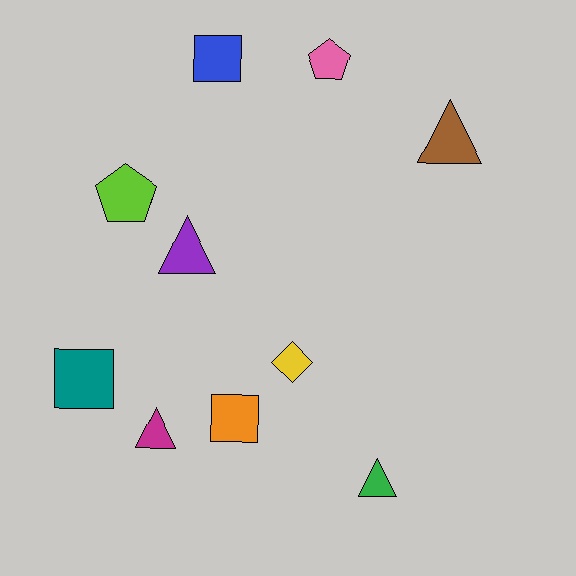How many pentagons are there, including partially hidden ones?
There are 2 pentagons.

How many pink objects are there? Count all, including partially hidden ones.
There is 1 pink object.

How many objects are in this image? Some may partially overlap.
There are 10 objects.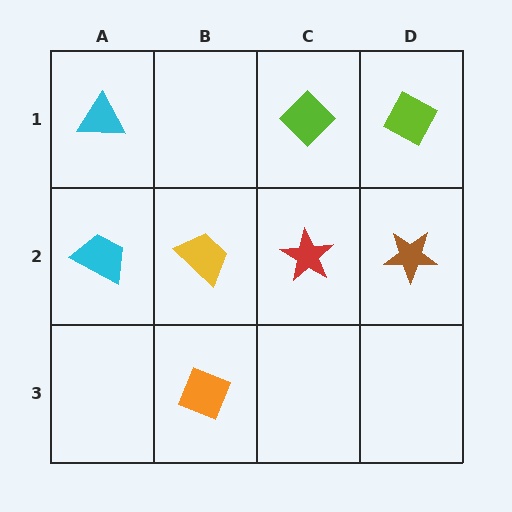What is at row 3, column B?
An orange diamond.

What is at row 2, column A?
A cyan trapezoid.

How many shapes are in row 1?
3 shapes.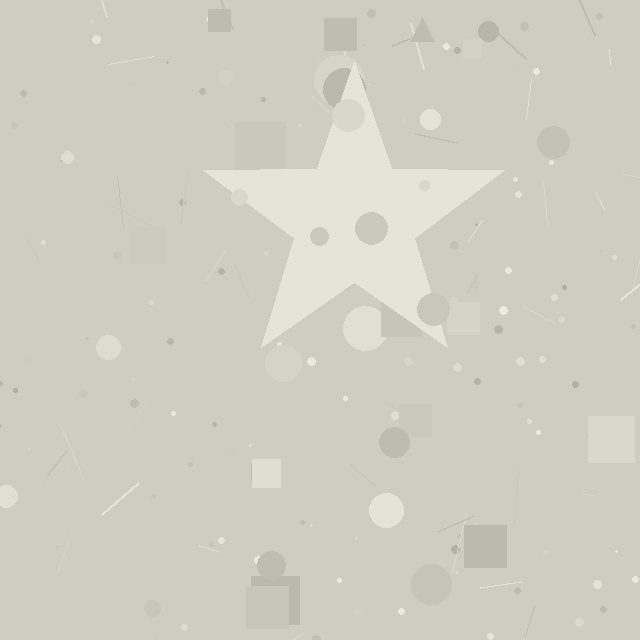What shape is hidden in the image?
A star is hidden in the image.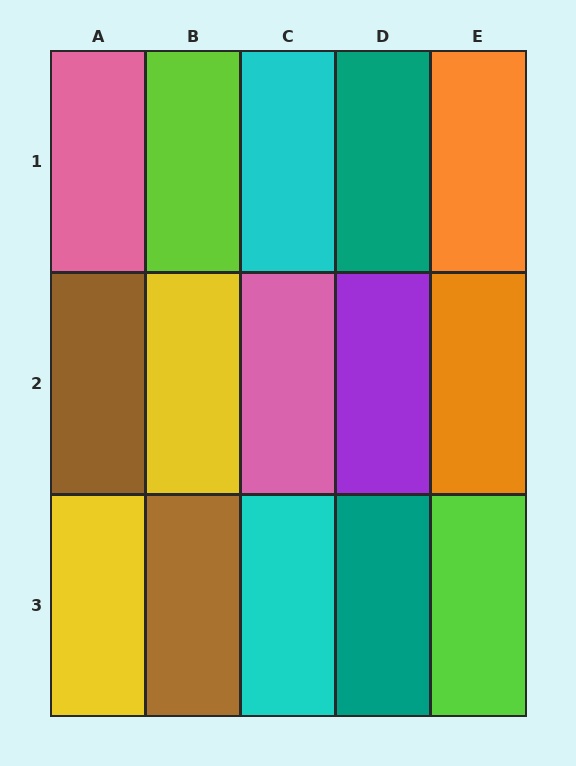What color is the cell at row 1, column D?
Teal.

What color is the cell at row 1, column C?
Cyan.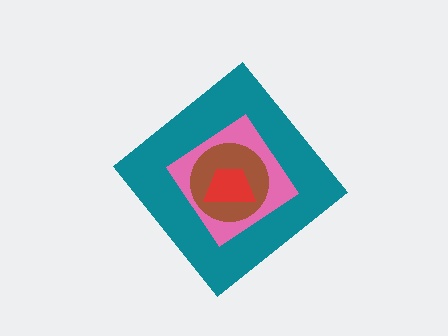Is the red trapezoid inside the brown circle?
Yes.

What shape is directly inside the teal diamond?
The pink diamond.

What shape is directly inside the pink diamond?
The brown circle.